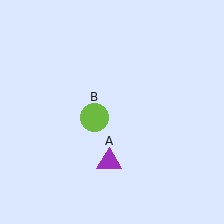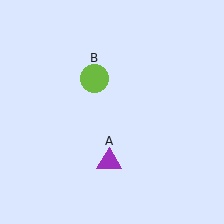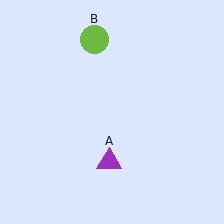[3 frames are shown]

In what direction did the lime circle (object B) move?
The lime circle (object B) moved up.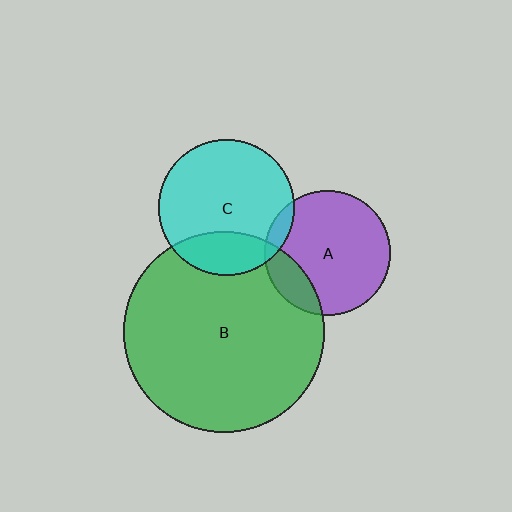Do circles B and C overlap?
Yes.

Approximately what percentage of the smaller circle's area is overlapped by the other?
Approximately 25%.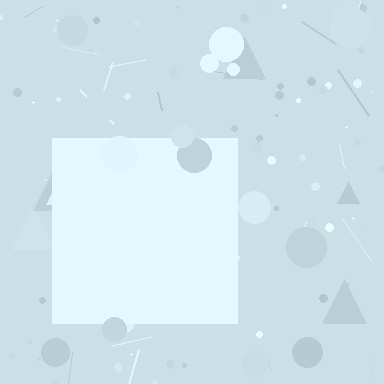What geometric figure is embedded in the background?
A square is embedded in the background.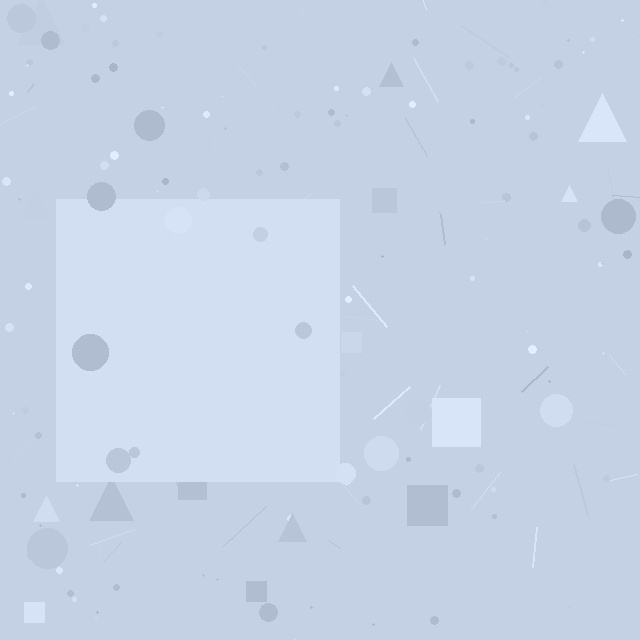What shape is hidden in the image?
A square is hidden in the image.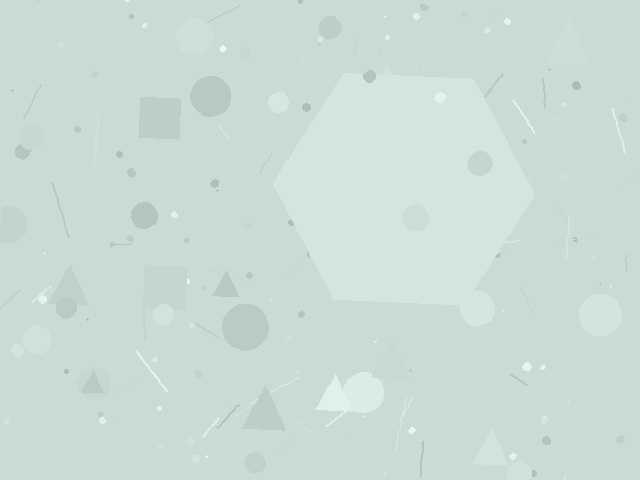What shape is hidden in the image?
A hexagon is hidden in the image.